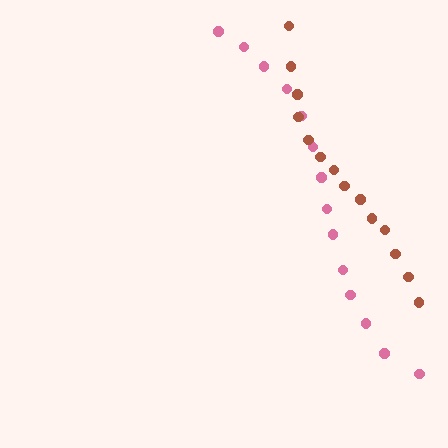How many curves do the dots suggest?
There are 2 distinct paths.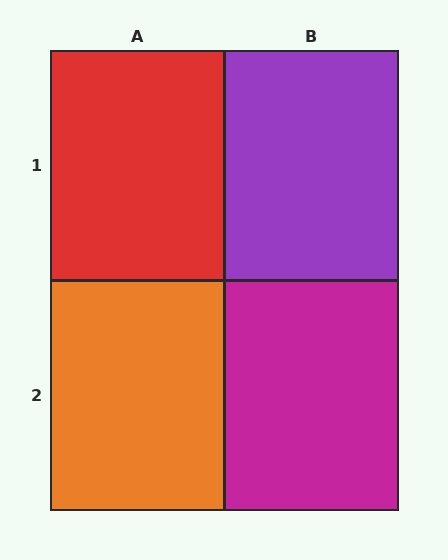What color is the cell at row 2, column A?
Orange.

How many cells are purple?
1 cell is purple.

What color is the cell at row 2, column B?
Magenta.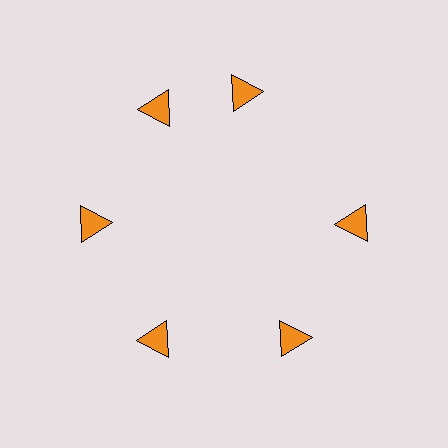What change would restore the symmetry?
The symmetry would be restored by rotating it back into even spacing with its neighbors so that all 6 triangles sit at equal angles and equal distance from the center.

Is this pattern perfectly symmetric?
No. The 6 orange triangles are arranged in a ring, but one element near the 1 o'clock position is rotated out of alignment along the ring, breaking the 6-fold rotational symmetry.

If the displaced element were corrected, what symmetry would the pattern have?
It would have 6-fold rotational symmetry — the pattern would map onto itself every 60 degrees.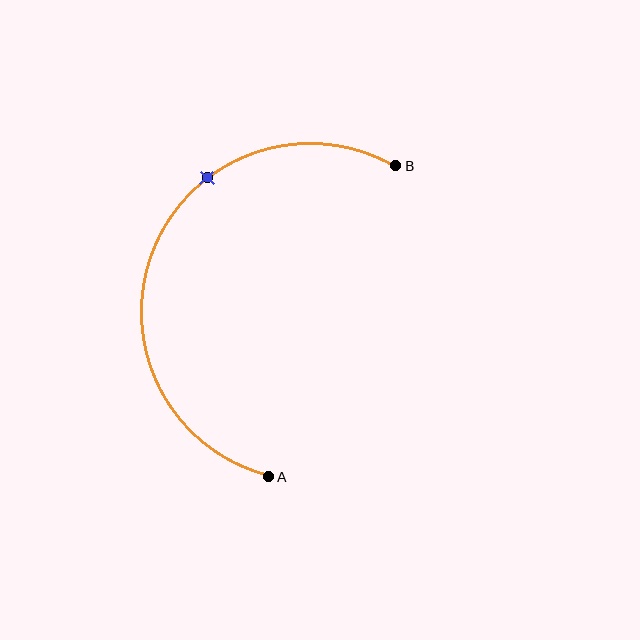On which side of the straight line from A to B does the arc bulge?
The arc bulges to the left of the straight line connecting A and B.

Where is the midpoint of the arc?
The arc midpoint is the point on the curve farthest from the straight line joining A and B. It sits to the left of that line.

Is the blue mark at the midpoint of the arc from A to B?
No. The blue mark lies on the arc but is closer to endpoint B. The arc midpoint would be at the point on the curve equidistant along the arc from both A and B.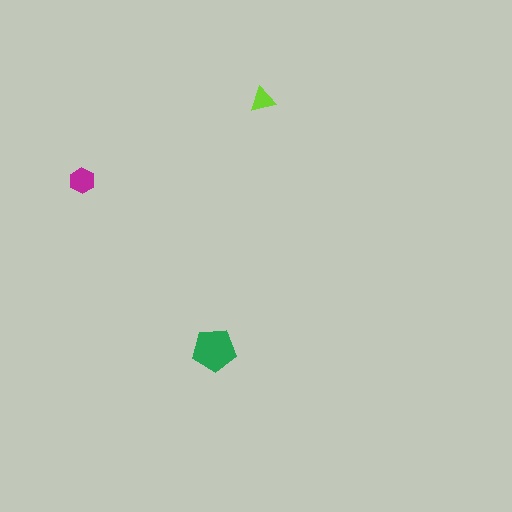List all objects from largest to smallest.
The green pentagon, the magenta hexagon, the lime triangle.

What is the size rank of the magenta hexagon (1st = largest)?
2nd.